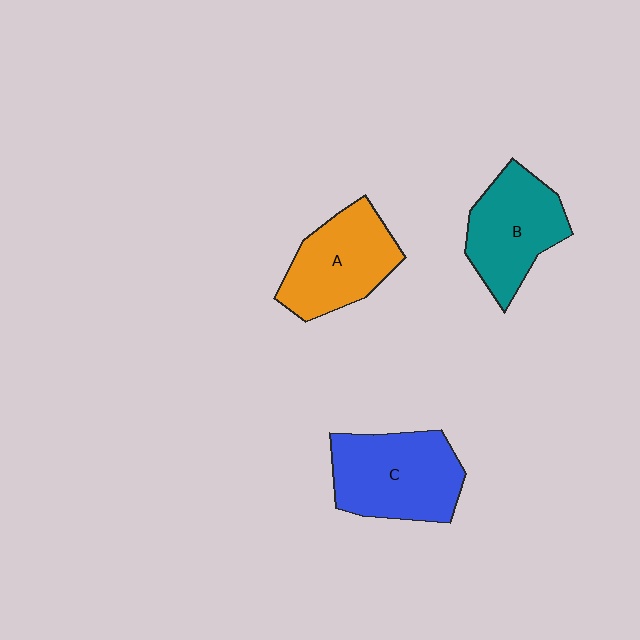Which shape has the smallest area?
Shape B (teal).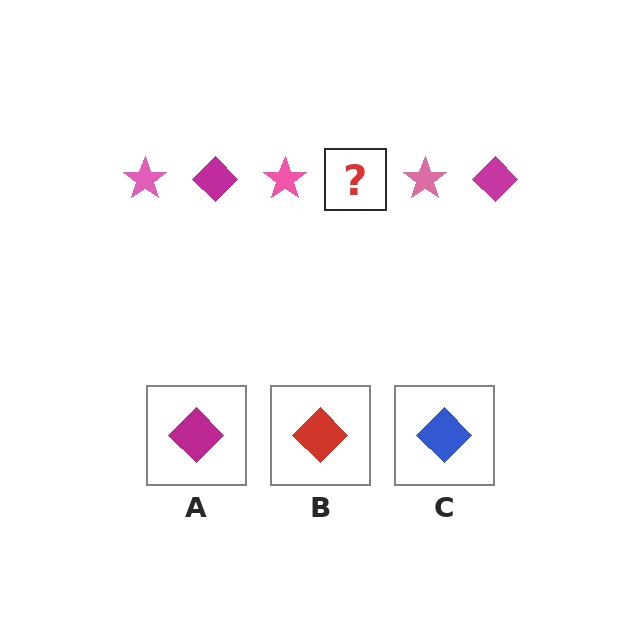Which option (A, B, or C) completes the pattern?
A.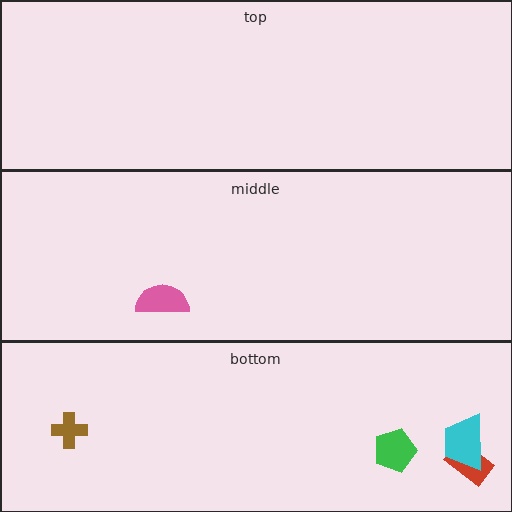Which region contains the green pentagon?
The bottom region.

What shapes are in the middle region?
The pink semicircle.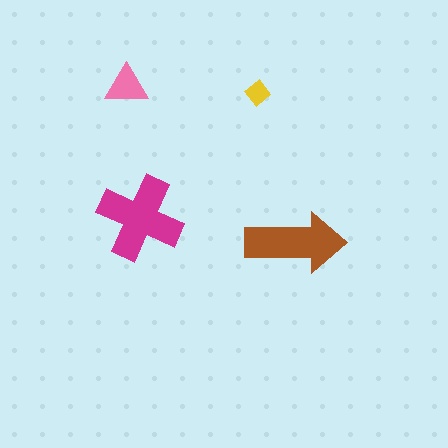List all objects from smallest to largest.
The yellow diamond, the pink triangle, the brown arrow, the magenta cross.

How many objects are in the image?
There are 4 objects in the image.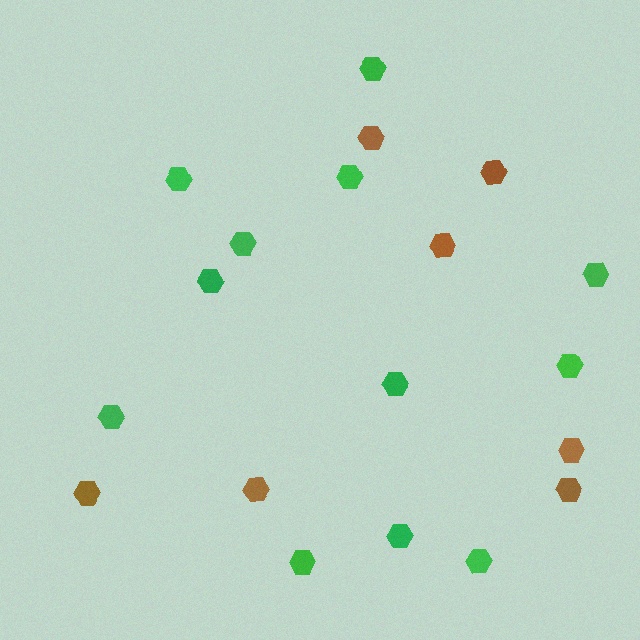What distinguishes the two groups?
There are 2 groups: one group of brown hexagons (7) and one group of green hexagons (12).